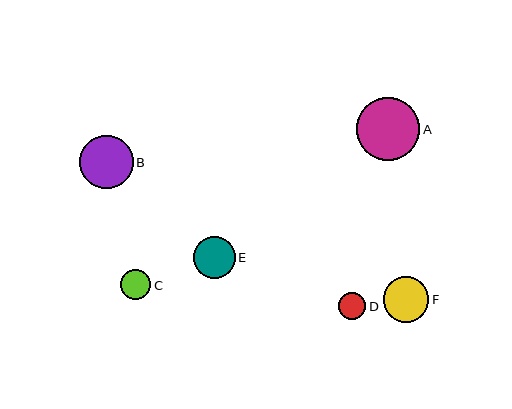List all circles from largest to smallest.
From largest to smallest: A, B, F, E, C, D.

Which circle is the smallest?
Circle D is the smallest with a size of approximately 27 pixels.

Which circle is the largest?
Circle A is the largest with a size of approximately 63 pixels.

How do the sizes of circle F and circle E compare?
Circle F and circle E are approximately the same size.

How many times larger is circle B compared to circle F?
Circle B is approximately 1.2 times the size of circle F.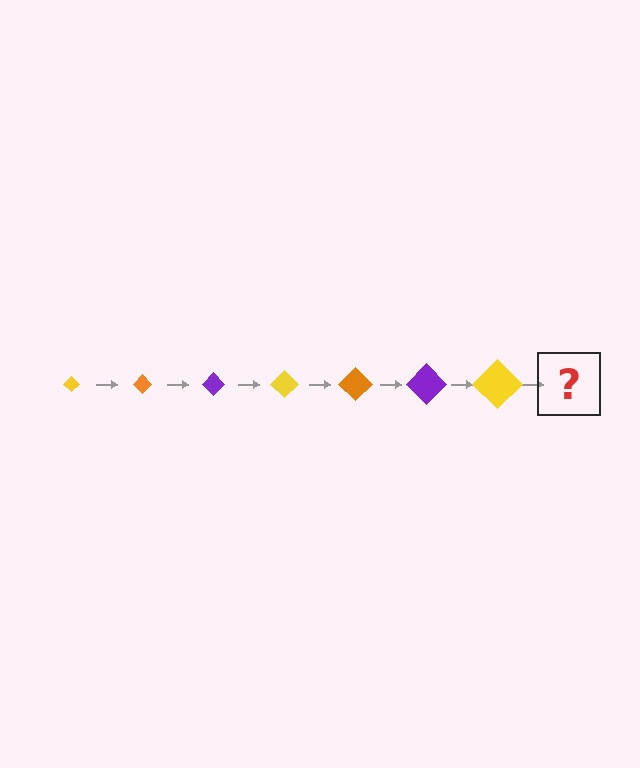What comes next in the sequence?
The next element should be an orange diamond, larger than the previous one.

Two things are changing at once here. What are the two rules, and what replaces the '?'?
The two rules are that the diamond grows larger each step and the color cycles through yellow, orange, and purple. The '?' should be an orange diamond, larger than the previous one.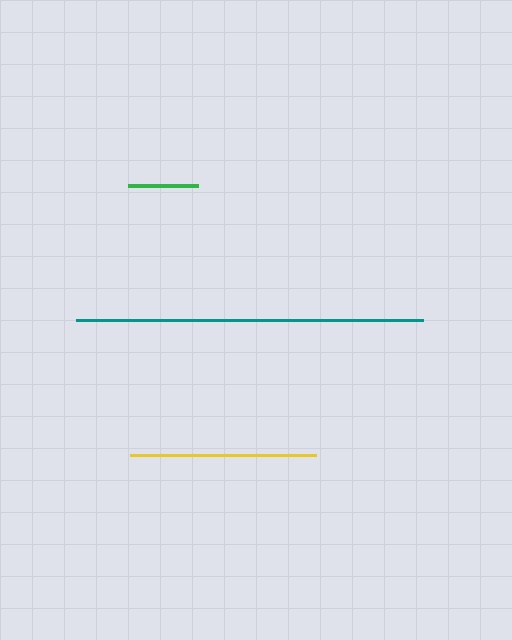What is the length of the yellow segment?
The yellow segment is approximately 186 pixels long.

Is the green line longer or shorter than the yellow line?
The yellow line is longer than the green line.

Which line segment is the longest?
The teal line is the longest at approximately 347 pixels.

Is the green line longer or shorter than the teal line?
The teal line is longer than the green line.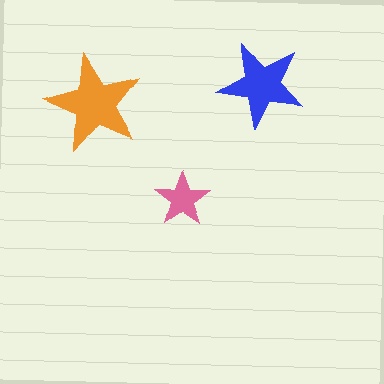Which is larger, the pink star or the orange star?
The orange one.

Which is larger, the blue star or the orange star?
The orange one.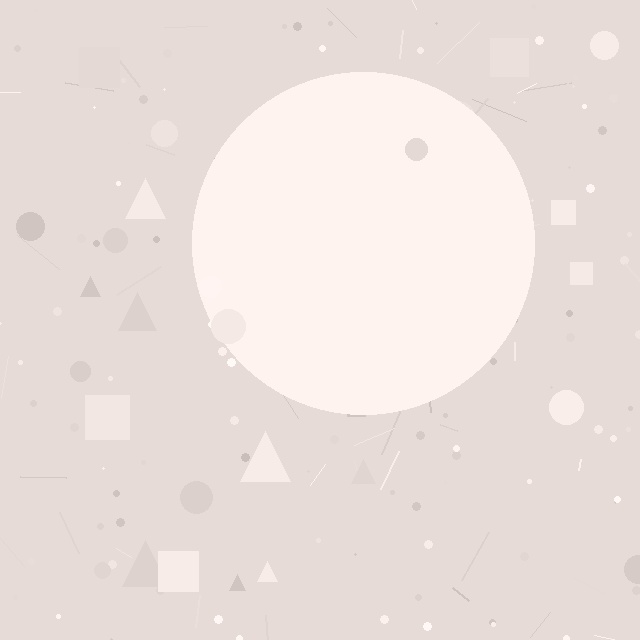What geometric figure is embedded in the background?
A circle is embedded in the background.